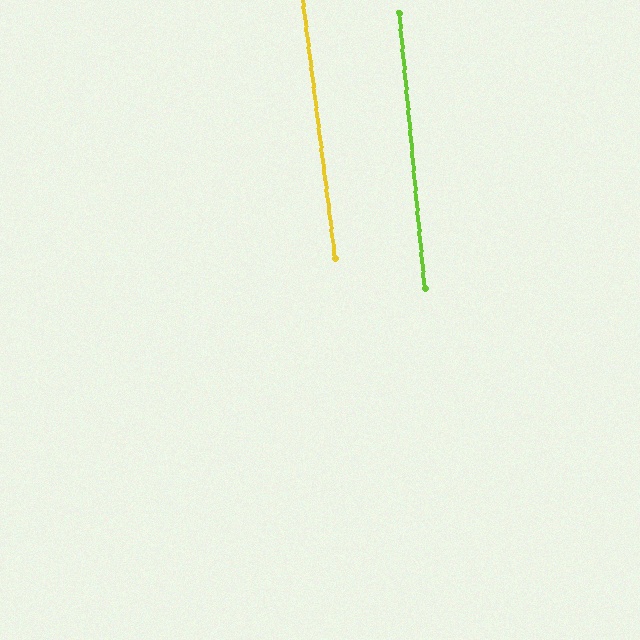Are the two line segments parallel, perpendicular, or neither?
Parallel — their directions differ by only 1.9°.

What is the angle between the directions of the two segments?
Approximately 2 degrees.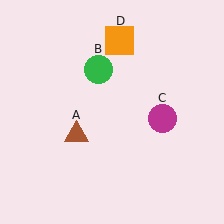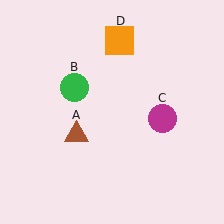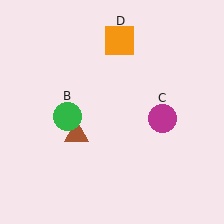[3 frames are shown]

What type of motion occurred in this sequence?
The green circle (object B) rotated counterclockwise around the center of the scene.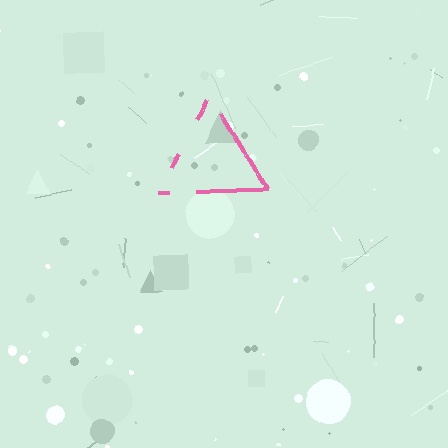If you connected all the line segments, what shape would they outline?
They would outline a triangle.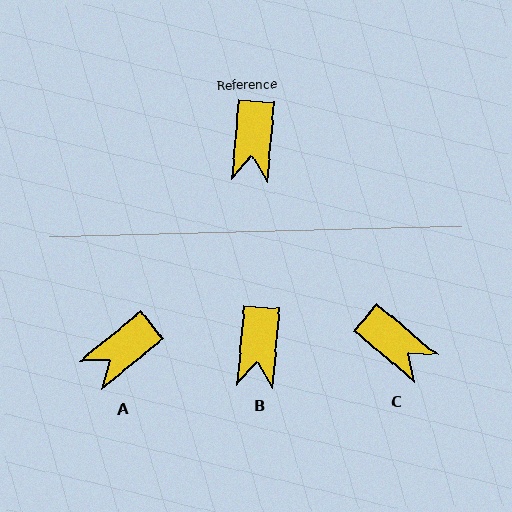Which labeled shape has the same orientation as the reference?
B.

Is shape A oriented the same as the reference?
No, it is off by about 46 degrees.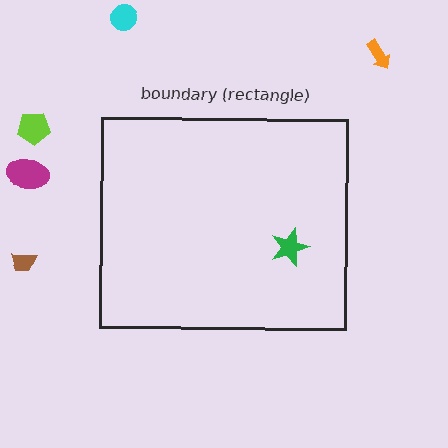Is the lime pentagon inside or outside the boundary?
Outside.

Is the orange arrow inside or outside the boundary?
Outside.